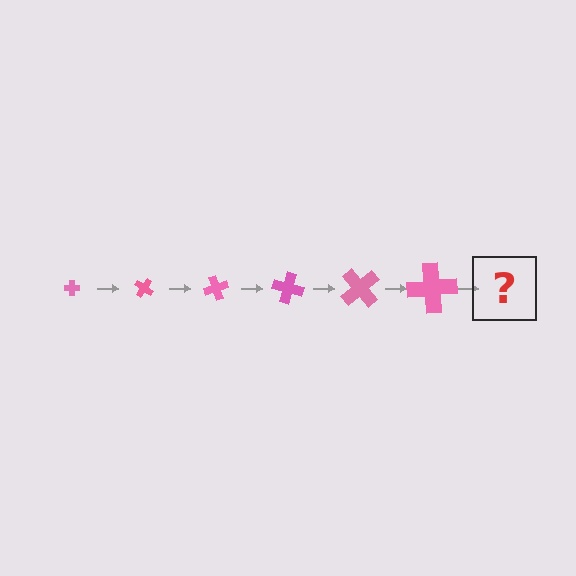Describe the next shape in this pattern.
It should be a cross, larger than the previous one and rotated 210 degrees from the start.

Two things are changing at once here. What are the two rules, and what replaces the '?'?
The two rules are that the cross grows larger each step and it rotates 35 degrees each step. The '?' should be a cross, larger than the previous one and rotated 210 degrees from the start.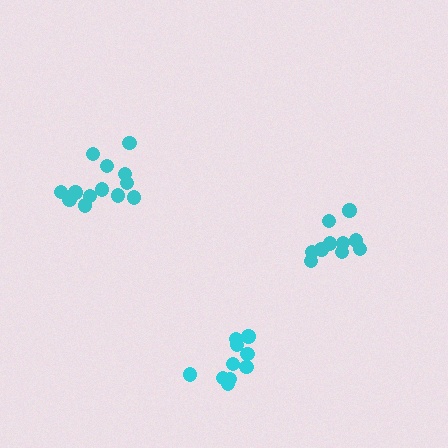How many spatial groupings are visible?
There are 3 spatial groupings.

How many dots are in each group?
Group 1: 10 dots, Group 2: 13 dots, Group 3: 10 dots (33 total).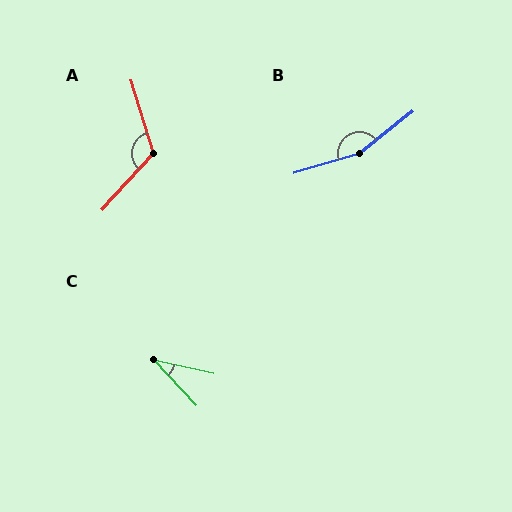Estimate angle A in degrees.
Approximately 121 degrees.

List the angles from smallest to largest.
C (35°), A (121°), B (158°).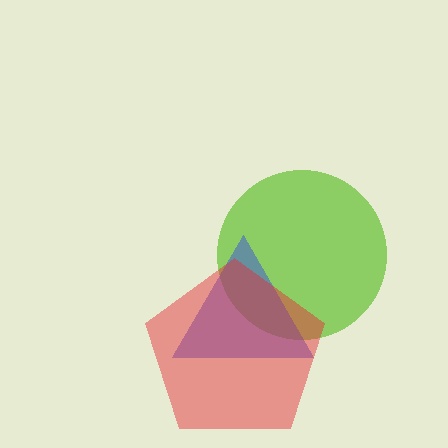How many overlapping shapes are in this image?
There are 3 overlapping shapes in the image.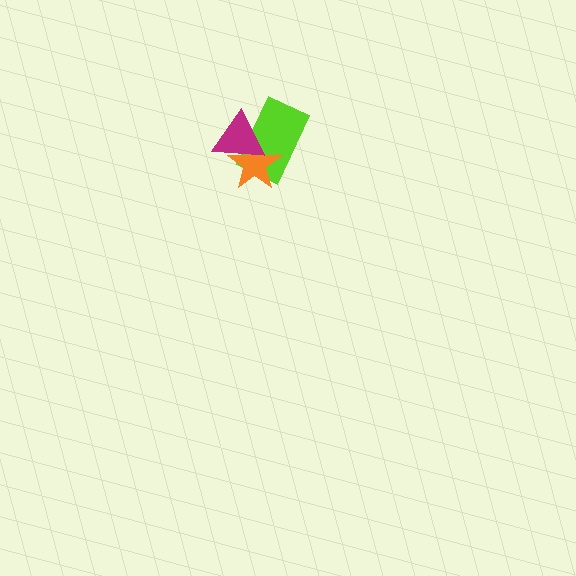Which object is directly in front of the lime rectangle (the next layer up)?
The orange star is directly in front of the lime rectangle.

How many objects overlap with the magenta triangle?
2 objects overlap with the magenta triangle.